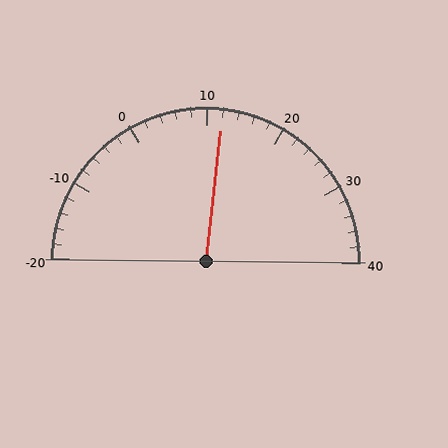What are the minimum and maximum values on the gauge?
The gauge ranges from -20 to 40.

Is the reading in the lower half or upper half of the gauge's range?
The reading is in the upper half of the range (-20 to 40).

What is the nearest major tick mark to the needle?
The nearest major tick mark is 10.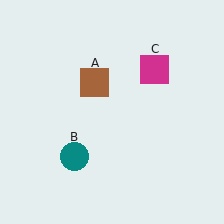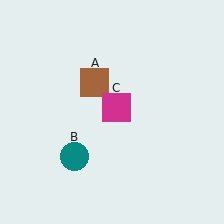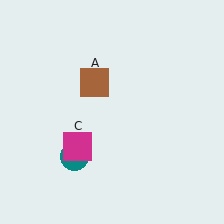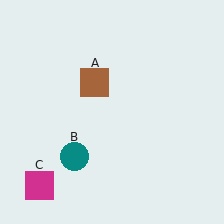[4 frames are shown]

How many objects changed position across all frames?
1 object changed position: magenta square (object C).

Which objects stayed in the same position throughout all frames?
Brown square (object A) and teal circle (object B) remained stationary.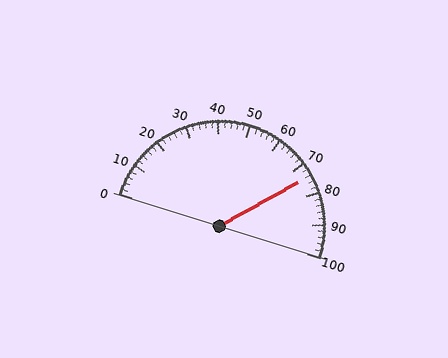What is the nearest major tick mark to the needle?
The nearest major tick mark is 70.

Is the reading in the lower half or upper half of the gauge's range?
The reading is in the upper half of the range (0 to 100).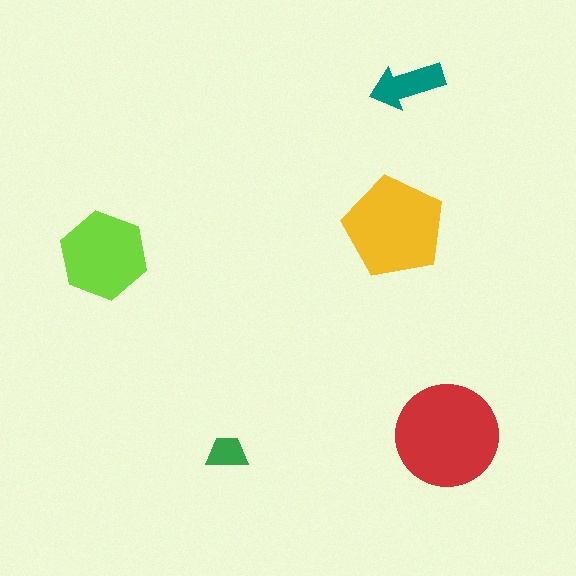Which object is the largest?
The red circle.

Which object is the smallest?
The green trapezoid.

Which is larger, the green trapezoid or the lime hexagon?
The lime hexagon.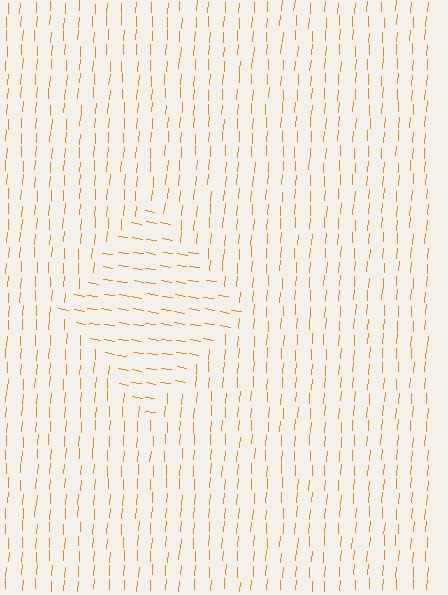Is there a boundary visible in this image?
Yes, there is a texture boundary formed by a change in line orientation.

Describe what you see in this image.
The image is filled with small orange line segments. A diamond region in the image has lines oriented differently from the surrounding lines, creating a visible texture boundary.